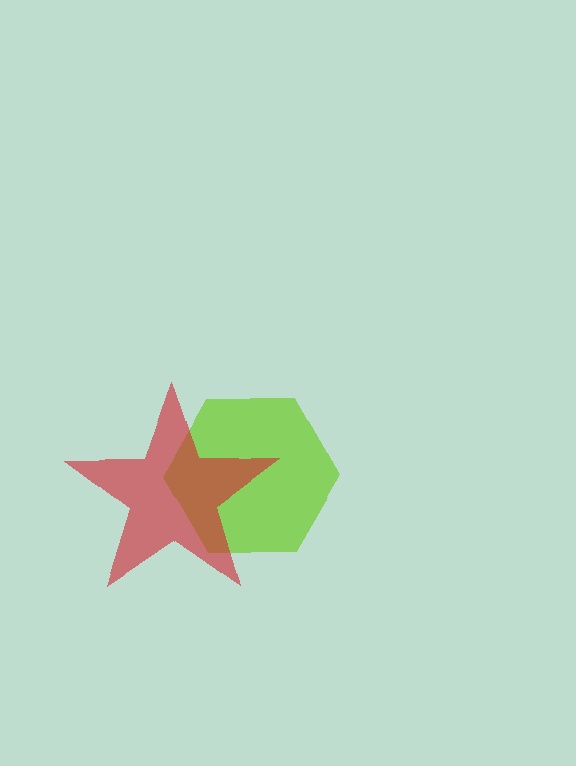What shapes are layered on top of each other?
The layered shapes are: a lime hexagon, a red star.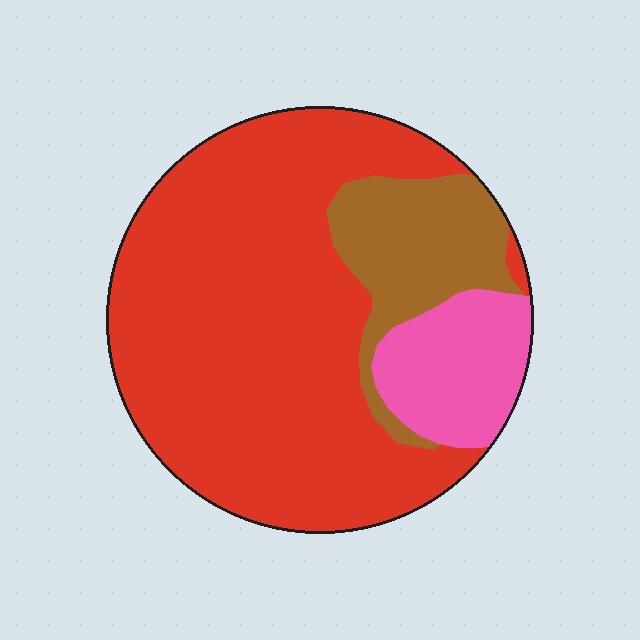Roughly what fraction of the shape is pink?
Pink covers roughly 15% of the shape.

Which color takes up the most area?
Red, at roughly 70%.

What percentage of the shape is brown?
Brown takes up about one sixth (1/6) of the shape.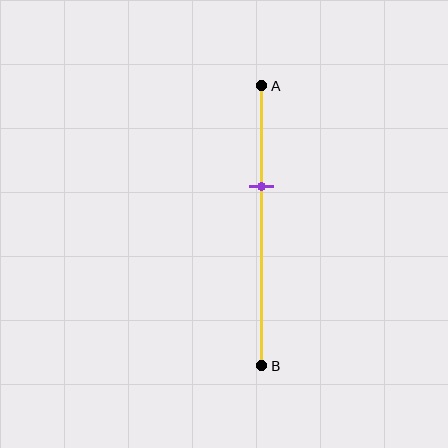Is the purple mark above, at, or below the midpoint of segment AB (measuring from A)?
The purple mark is above the midpoint of segment AB.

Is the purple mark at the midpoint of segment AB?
No, the mark is at about 35% from A, not at the 50% midpoint.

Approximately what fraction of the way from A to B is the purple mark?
The purple mark is approximately 35% of the way from A to B.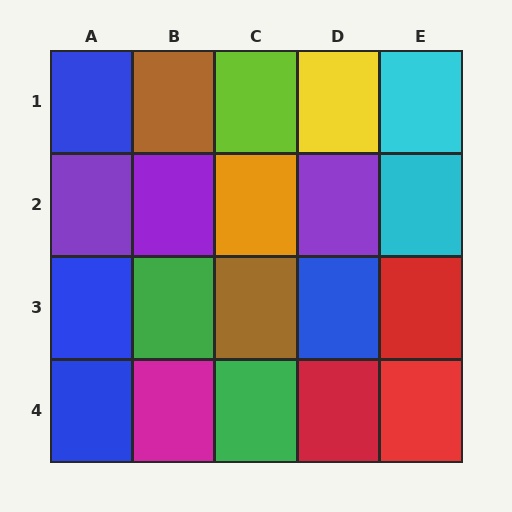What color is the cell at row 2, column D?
Purple.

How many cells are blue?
4 cells are blue.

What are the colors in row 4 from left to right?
Blue, magenta, green, red, red.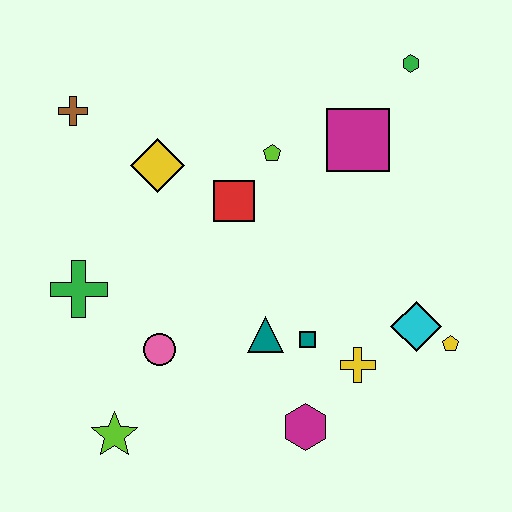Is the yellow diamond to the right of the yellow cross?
No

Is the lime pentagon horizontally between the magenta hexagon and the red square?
Yes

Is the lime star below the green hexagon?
Yes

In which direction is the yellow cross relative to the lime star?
The yellow cross is to the right of the lime star.